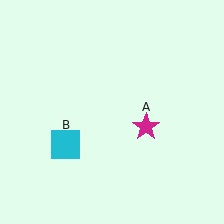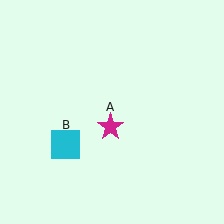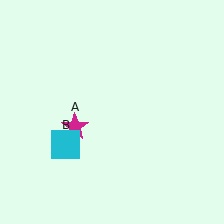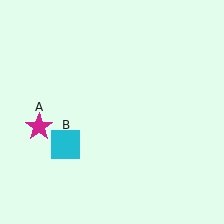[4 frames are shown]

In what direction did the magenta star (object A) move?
The magenta star (object A) moved left.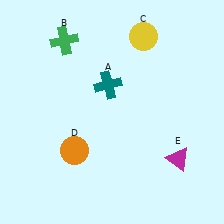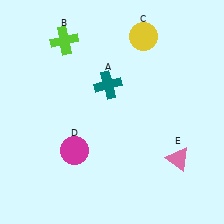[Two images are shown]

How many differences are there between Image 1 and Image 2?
There are 3 differences between the two images.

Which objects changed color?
B changed from green to lime. D changed from orange to magenta. E changed from magenta to pink.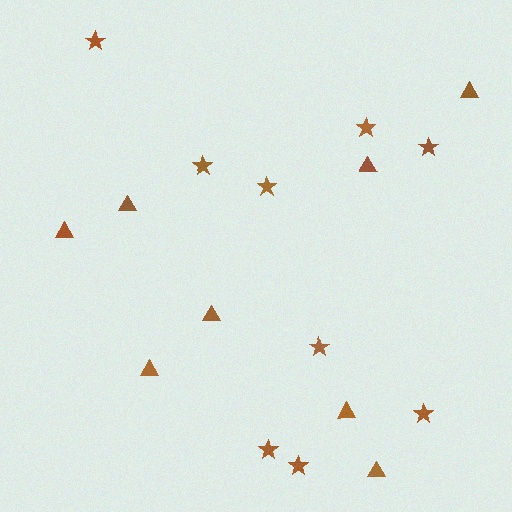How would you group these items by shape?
There are 2 groups: one group of triangles (8) and one group of stars (9).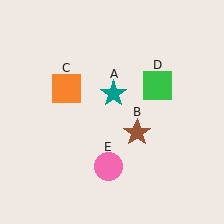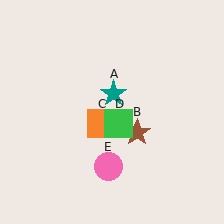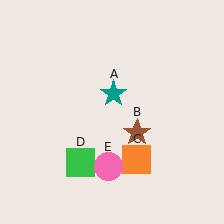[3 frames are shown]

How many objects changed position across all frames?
2 objects changed position: orange square (object C), green square (object D).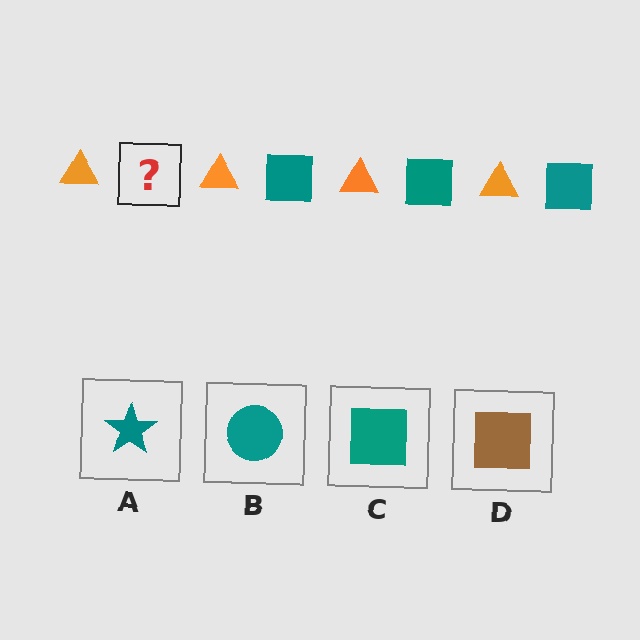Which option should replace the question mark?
Option C.